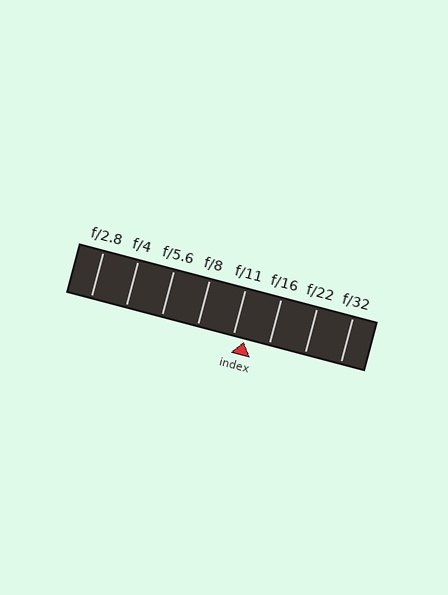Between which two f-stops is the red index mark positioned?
The index mark is between f/11 and f/16.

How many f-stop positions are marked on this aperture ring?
There are 8 f-stop positions marked.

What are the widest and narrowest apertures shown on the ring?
The widest aperture shown is f/2.8 and the narrowest is f/32.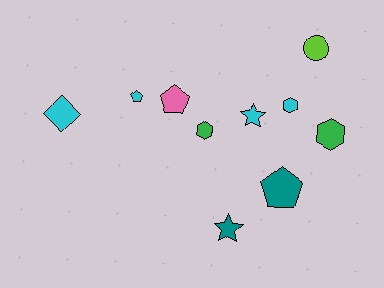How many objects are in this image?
There are 10 objects.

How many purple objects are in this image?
There are no purple objects.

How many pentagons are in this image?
There are 3 pentagons.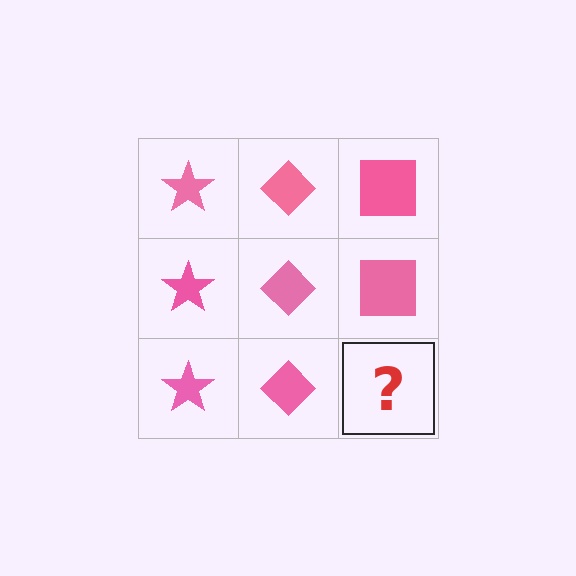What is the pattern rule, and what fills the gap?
The rule is that each column has a consistent shape. The gap should be filled with a pink square.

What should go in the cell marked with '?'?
The missing cell should contain a pink square.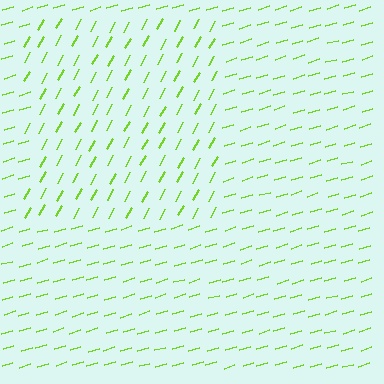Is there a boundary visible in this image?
Yes, there is a texture boundary formed by a change in line orientation.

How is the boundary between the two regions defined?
The boundary is defined purely by a change in line orientation (approximately 45 degrees difference). All lines are the same color and thickness.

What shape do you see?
I see a rectangle.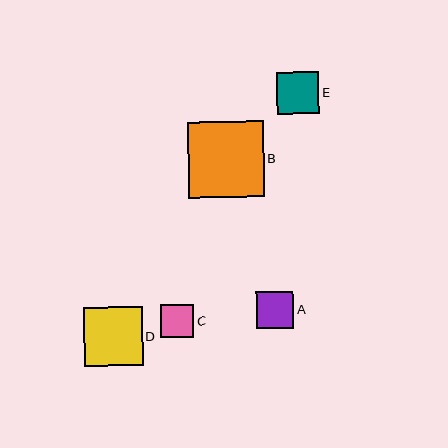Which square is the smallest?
Square C is the smallest with a size of approximately 33 pixels.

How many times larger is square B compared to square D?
Square B is approximately 1.3 times the size of square D.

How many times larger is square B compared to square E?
Square B is approximately 1.8 times the size of square E.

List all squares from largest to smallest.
From largest to smallest: B, D, E, A, C.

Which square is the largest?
Square B is the largest with a size of approximately 76 pixels.